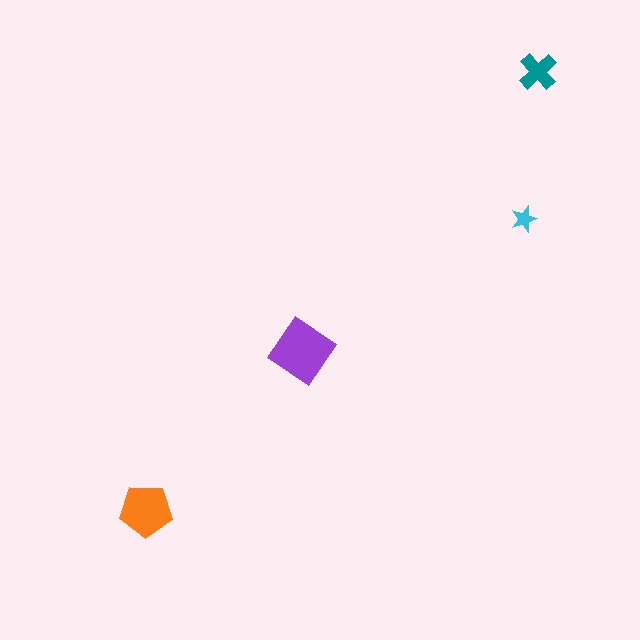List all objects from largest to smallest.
The purple diamond, the orange pentagon, the teal cross, the cyan star.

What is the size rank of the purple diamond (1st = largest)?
1st.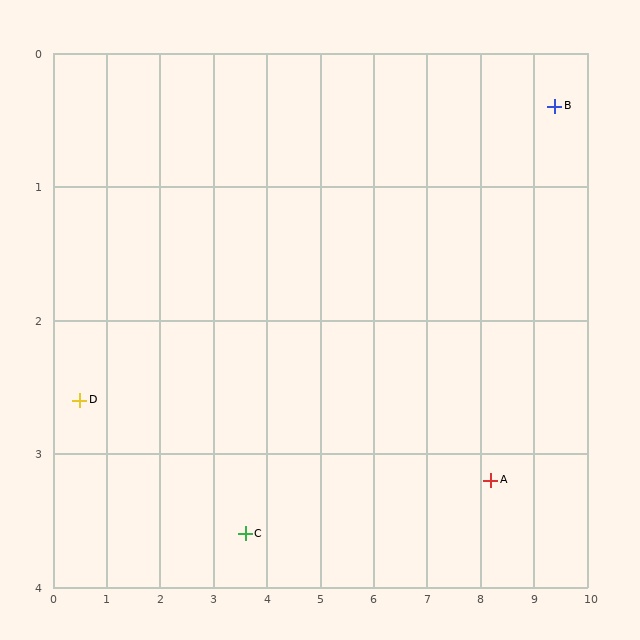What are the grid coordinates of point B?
Point B is at approximately (9.4, 0.4).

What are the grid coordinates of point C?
Point C is at approximately (3.6, 3.6).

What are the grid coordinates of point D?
Point D is at approximately (0.5, 2.6).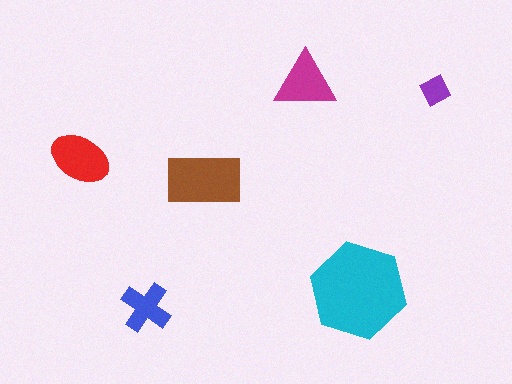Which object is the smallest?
The purple diamond.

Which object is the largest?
The cyan hexagon.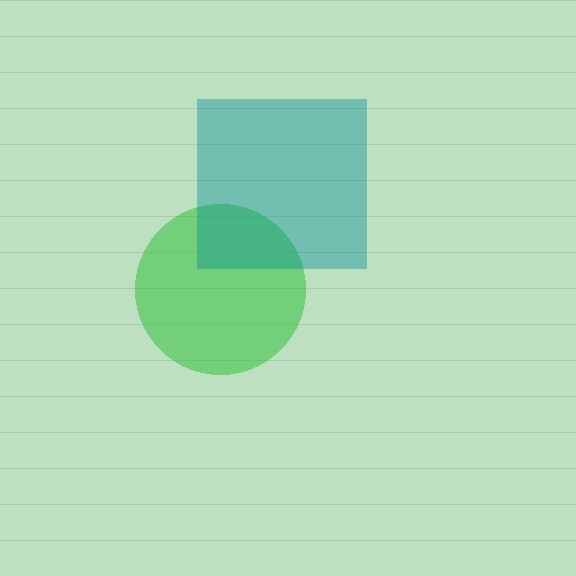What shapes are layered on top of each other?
The layered shapes are: a green circle, a teal square.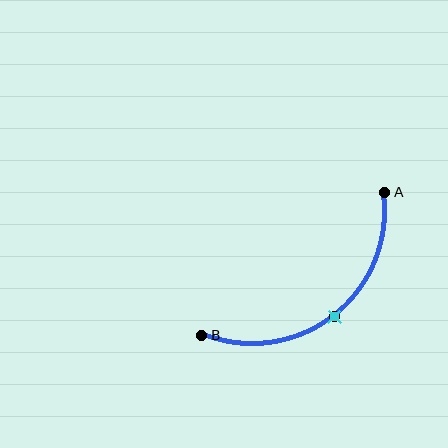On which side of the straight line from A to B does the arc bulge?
The arc bulges below and to the right of the straight line connecting A and B.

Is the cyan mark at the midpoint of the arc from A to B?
Yes. The cyan mark lies on the arc at equal arc-length from both A and B — it is the arc midpoint.